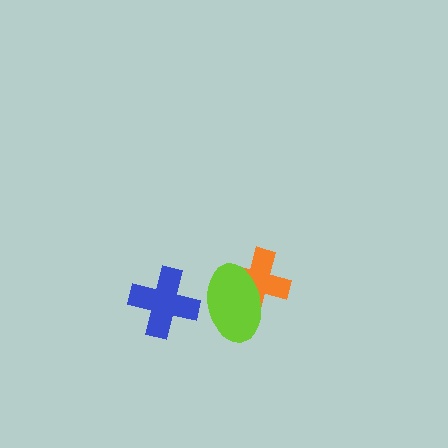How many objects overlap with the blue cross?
0 objects overlap with the blue cross.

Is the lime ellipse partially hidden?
No, no other shape covers it.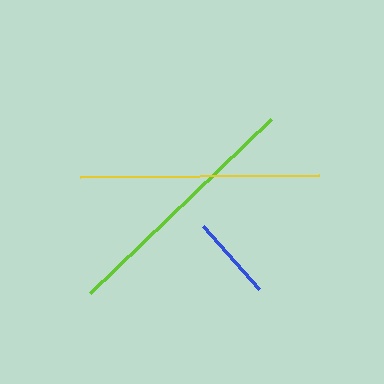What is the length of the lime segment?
The lime segment is approximately 251 pixels long.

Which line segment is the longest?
The lime line is the longest at approximately 251 pixels.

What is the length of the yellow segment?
The yellow segment is approximately 239 pixels long.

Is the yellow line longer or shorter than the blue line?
The yellow line is longer than the blue line.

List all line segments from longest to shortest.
From longest to shortest: lime, yellow, blue.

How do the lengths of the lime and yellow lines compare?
The lime and yellow lines are approximately the same length.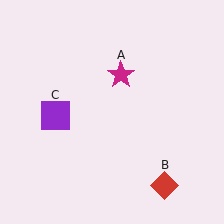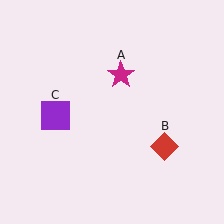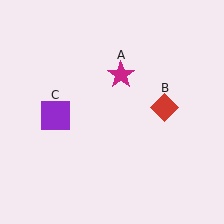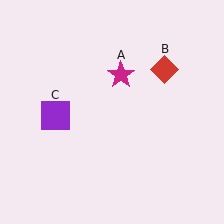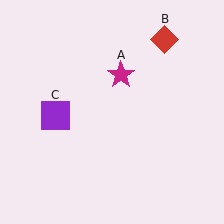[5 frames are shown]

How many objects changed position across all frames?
1 object changed position: red diamond (object B).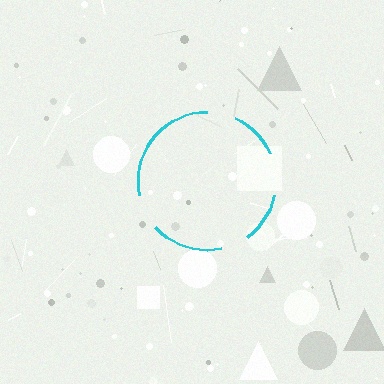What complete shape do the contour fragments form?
The contour fragments form a circle.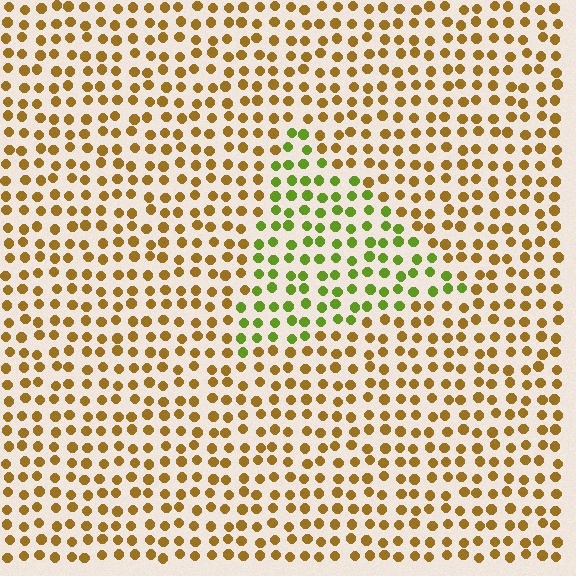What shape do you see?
I see a triangle.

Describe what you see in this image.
The image is filled with small brown elements in a uniform arrangement. A triangle-shaped region is visible where the elements are tinted to a slightly different hue, forming a subtle color boundary.